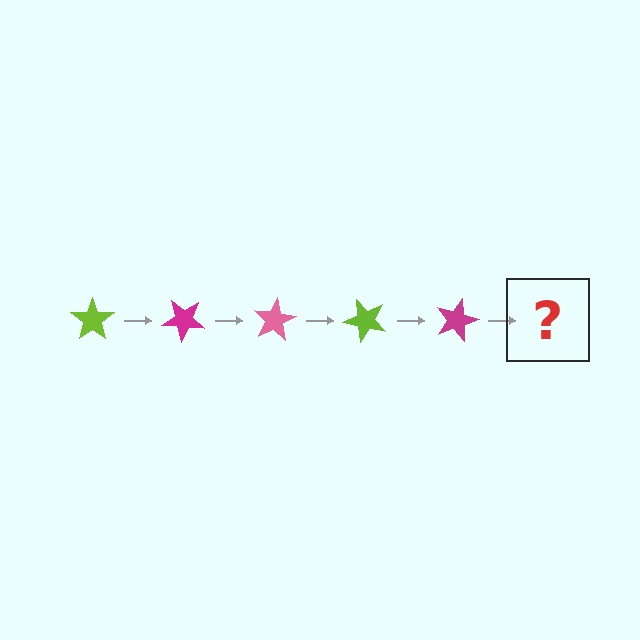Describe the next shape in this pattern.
It should be a pink star, rotated 200 degrees from the start.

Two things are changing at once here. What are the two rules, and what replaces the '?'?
The two rules are that it rotates 40 degrees each step and the color cycles through lime, magenta, and pink. The '?' should be a pink star, rotated 200 degrees from the start.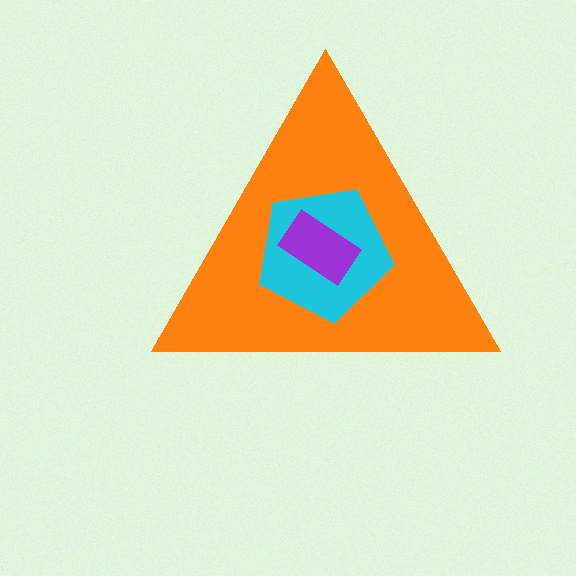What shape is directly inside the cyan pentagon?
The purple rectangle.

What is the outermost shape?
The orange triangle.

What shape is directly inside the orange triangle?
The cyan pentagon.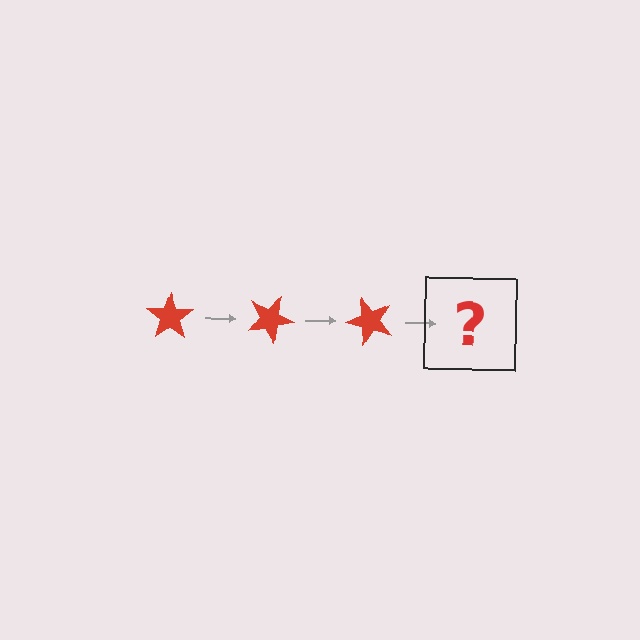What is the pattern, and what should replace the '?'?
The pattern is that the star rotates 25 degrees each step. The '?' should be a red star rotated 75 degrees.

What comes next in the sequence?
The next element should be a red star rotated 75 degrees.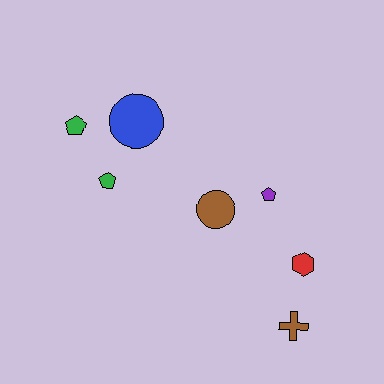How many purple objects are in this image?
There is 1 purple object.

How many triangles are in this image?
There are no triangles.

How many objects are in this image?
There are 7 objects.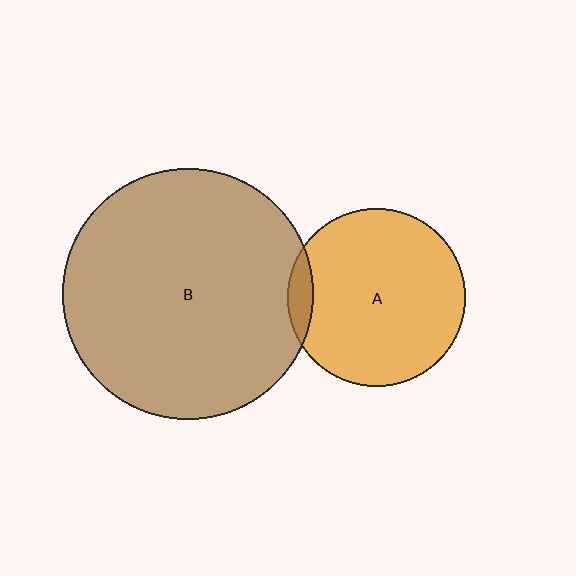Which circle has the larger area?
Circle B (brown).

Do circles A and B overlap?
Yes.